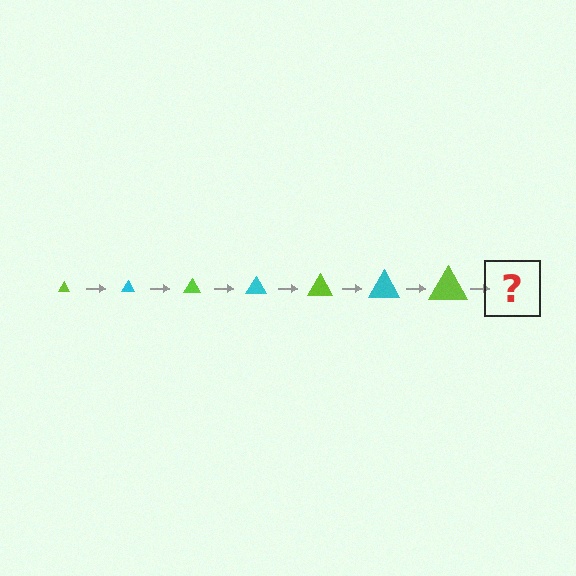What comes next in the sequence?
The next element should be a cyan triangle, larger than the previous one.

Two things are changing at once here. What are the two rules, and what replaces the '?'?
The two rules are that the triangle grows larger each step and the color cycles through lime and cyan. The '?' should be a cyan triangle, larger than the previous one.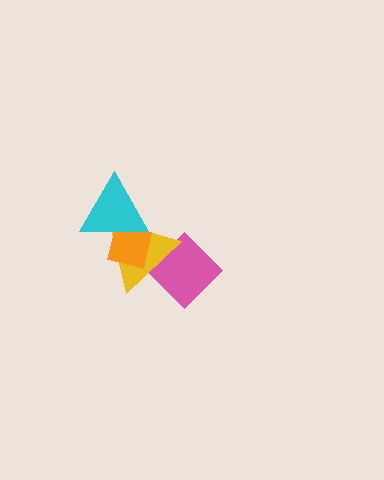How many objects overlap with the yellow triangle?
3 objects overlap with the yellow triangle.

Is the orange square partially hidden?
Yes, it is partially covered by another shape.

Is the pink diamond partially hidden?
Yes, it is partially covered by another shape.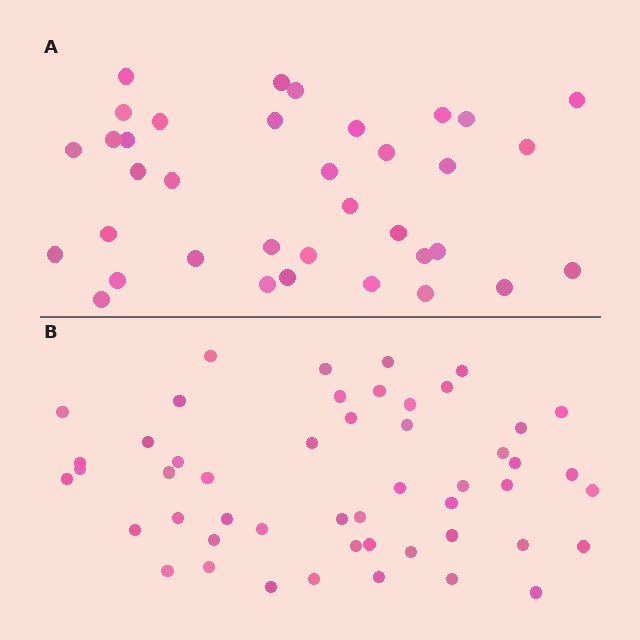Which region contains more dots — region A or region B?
Region B (the bottom region) has more dots.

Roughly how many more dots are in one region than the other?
Region B has approximately 15 more dots than region A.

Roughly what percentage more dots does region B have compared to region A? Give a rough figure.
About 40% more.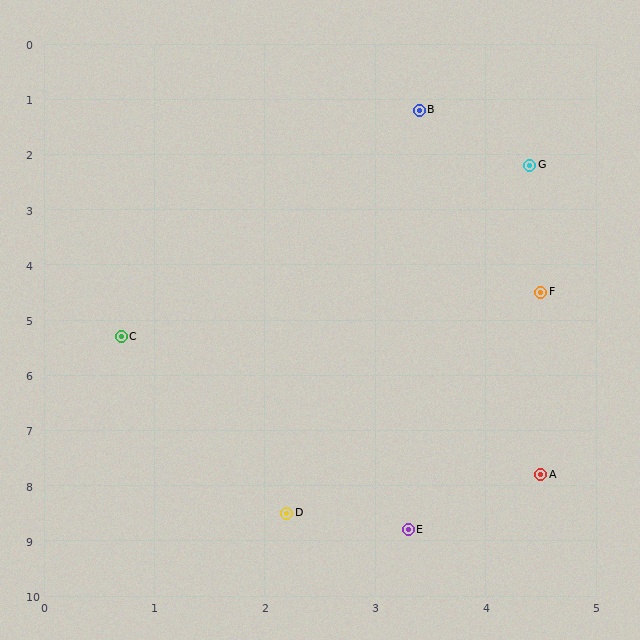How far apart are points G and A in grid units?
Points G and A are about 5.6 grid units apart.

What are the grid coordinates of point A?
Point A is at approximately (4.5, 7.8).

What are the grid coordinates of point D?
Point D is at approximately (2.2, 8.5).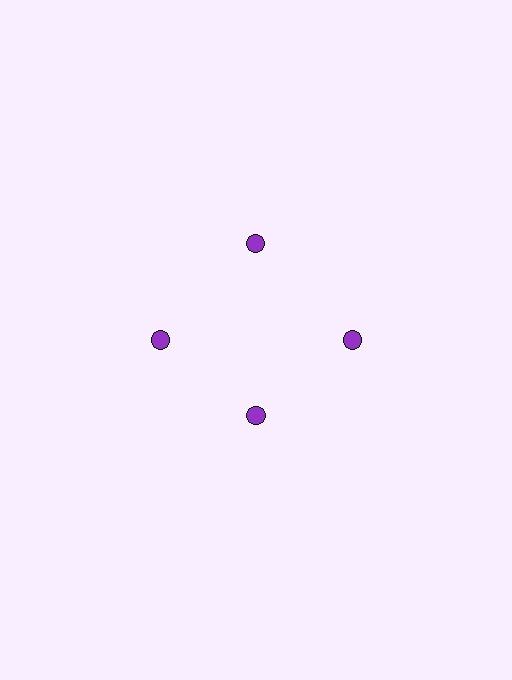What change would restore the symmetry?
The symmetry would be restored by moving it outward, back onto the ring so that all 4 circles sit at equal angles and equal distance from the center.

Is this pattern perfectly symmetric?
No. The 4 purple circles are arranged in a ring, but one element near the 6 o'clock position is pulled inward toward the center, breaking the 4-fold rotational symmetry.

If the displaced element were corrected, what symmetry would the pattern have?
It would have 4-fold rotational symmetry — the pattern would map onto itself every 90 degrees.